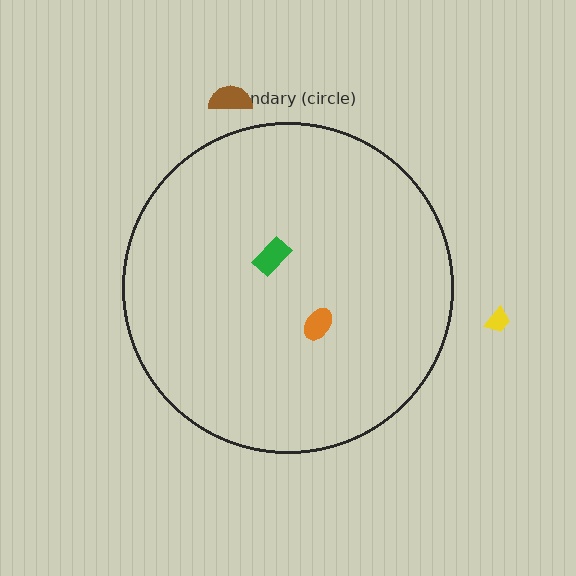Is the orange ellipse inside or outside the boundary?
Inside.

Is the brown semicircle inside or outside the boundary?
Outside.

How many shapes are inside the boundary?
2 inside, 2 outside.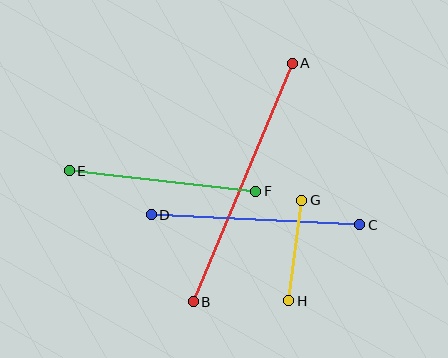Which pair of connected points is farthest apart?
Points A and B are farthest apart.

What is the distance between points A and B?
The distance is approximately 259 pixels.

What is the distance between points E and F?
The distance is approximately 188 pixels.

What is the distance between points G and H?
The distance is approximately 101 pixels.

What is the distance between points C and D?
The distance is approximately 209 pixels.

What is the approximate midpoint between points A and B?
The midpoint is at approximately (243, 183) pixels.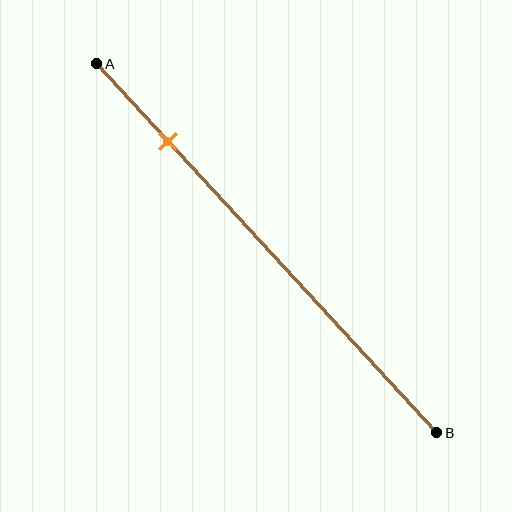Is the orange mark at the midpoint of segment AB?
No, the mark is at about 20% from A, not at the 50% midpoint.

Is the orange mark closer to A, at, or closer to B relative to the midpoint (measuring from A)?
The orange mark is closer to point A than the midpoint of segment AB.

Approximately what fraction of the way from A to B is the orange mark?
The orange mark is approximately 20% of the way from A to B.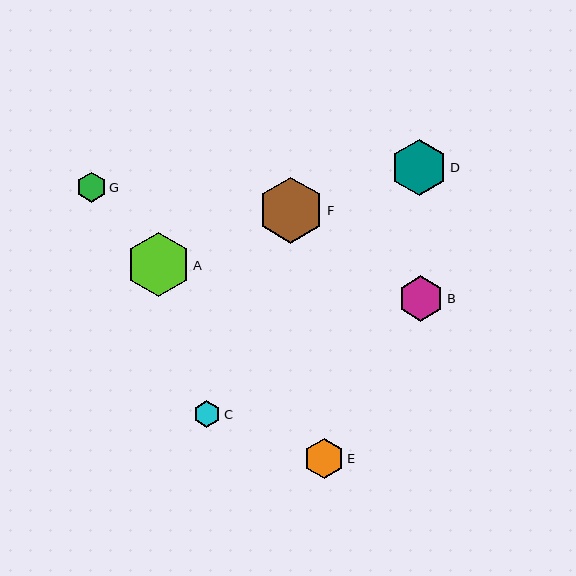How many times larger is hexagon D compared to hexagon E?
Hexagon D is approximately 1.4 times the size of hexagon E.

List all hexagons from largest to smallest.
From largest to smallest: F, A, D, B, E, G, C.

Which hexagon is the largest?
Hexagon F is the largest with a size of approximately 66 pixels.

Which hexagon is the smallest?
Hexagon C is the smallest with a size of approximately 27 pixels.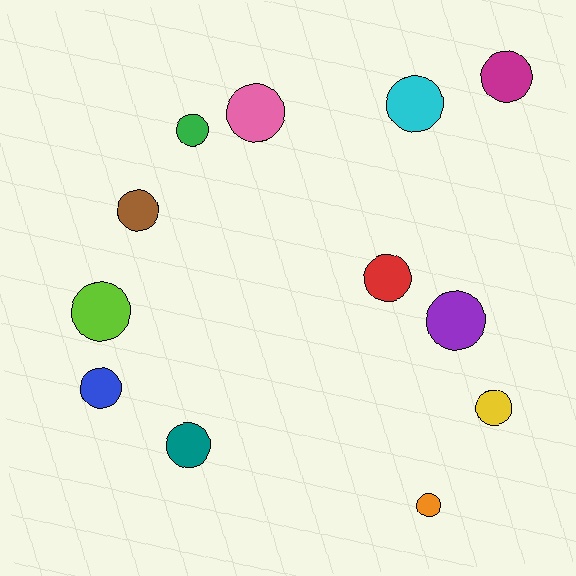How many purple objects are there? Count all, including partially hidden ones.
There is 1 purple object.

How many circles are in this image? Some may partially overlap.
There are 12 circles.